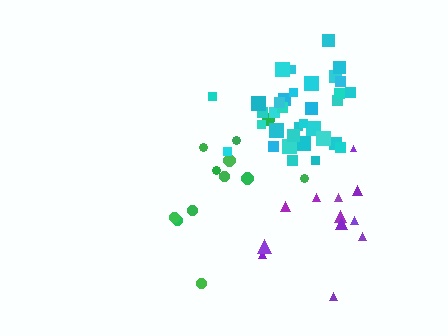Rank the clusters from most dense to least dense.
cyan, green, purple.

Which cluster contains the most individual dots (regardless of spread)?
Cyan (34).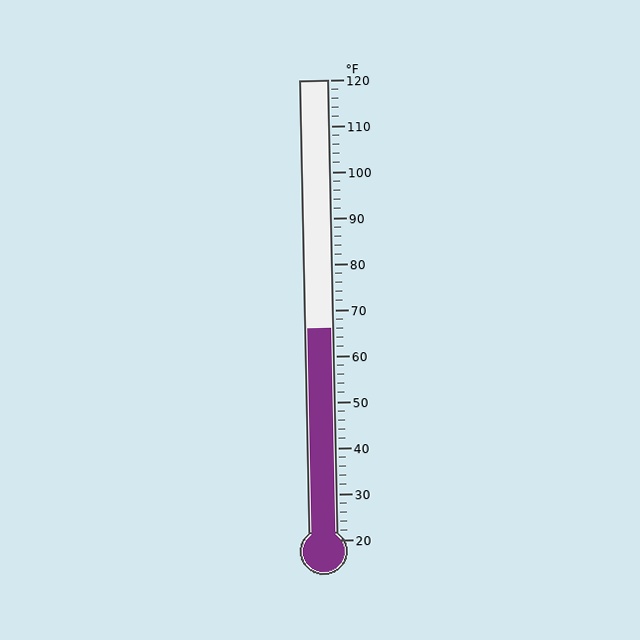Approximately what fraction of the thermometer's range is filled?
The thermometer is filled to approximately 45% of its range.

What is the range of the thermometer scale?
The thermometer scale ranges from 20°F to 120°F.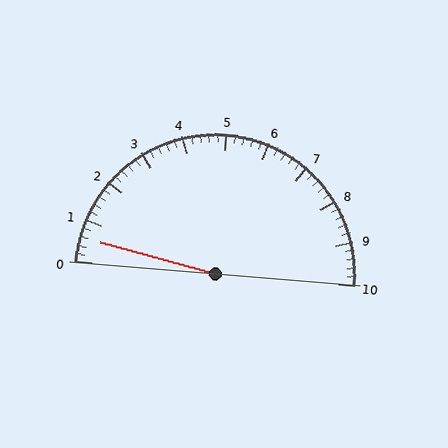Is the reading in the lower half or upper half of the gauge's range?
The reading is in the lower half of the range (0 to 10).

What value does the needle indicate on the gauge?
The needle indicates approximately 0.6.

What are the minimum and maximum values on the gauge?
The gauge ranges from 0 to 10.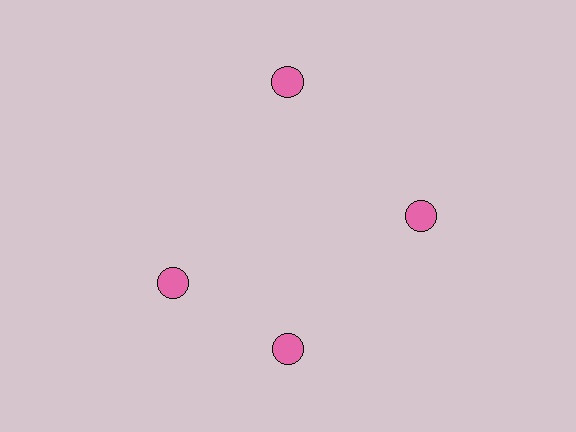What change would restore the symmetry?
The symmetry would be restored by rotating it back into even spacing with its neighbors so that all 4 circles sit at equal angles and equal distance from the center.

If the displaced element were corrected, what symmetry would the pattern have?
It would have 4-fold rotational symmetry — the pattern would map onto itself every 90 degrees.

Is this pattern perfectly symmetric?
No. The 4 pink circles are arranged in a ring, but one element near the 9 o'clock position is rotated out of alignment along the ring, breaking the 4-fold rotational symmetry.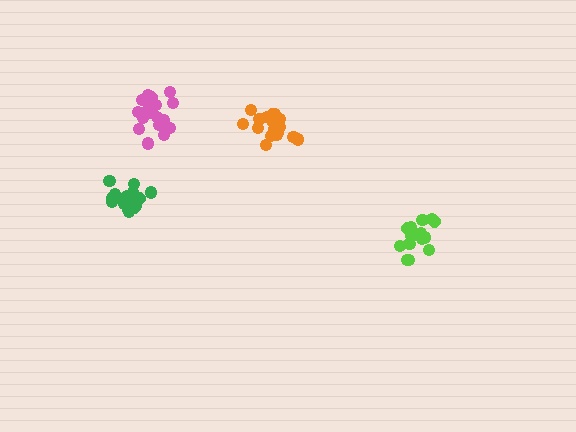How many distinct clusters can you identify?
There are 4 distinct clusters.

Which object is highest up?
The pink cluster is topmost.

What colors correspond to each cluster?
The clusters are colored: lime, pink, orange, green.